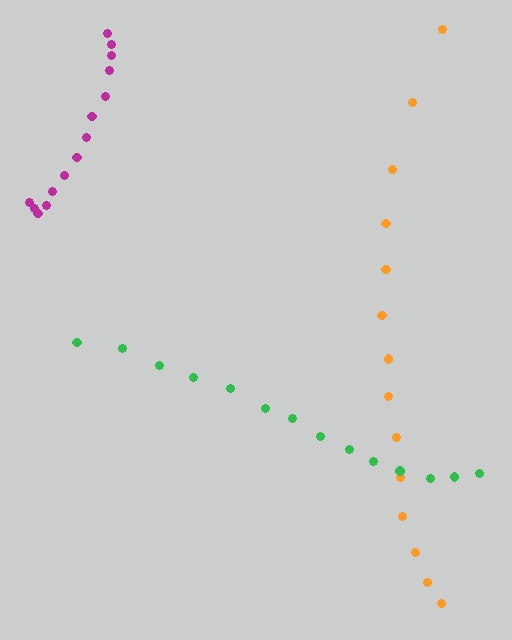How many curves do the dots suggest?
There are 3 distinct paths.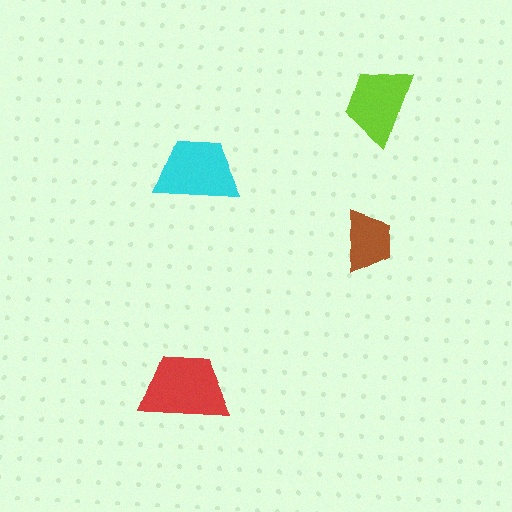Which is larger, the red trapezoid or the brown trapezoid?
The red one.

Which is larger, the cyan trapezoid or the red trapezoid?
The red one.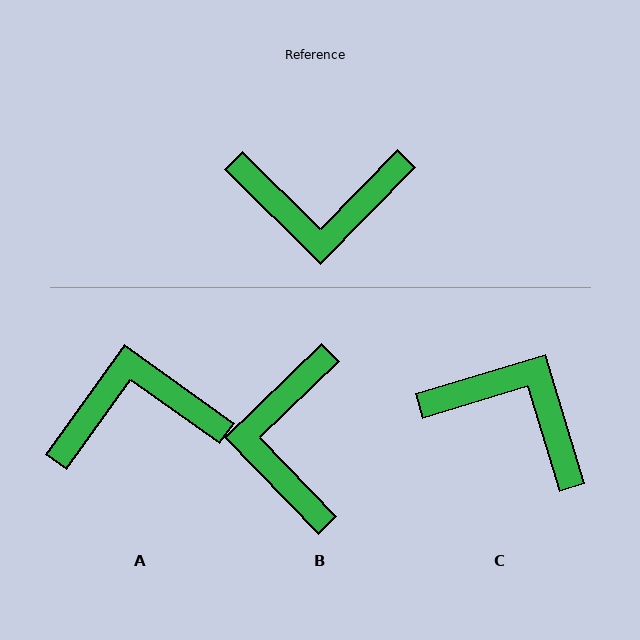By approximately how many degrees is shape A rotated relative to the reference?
Approximately 171 degrees clockwise.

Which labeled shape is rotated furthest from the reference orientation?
A, about 171 degrees away.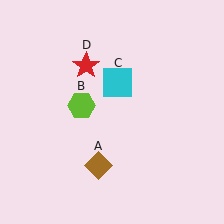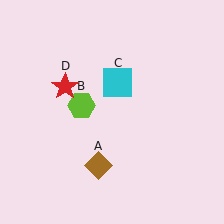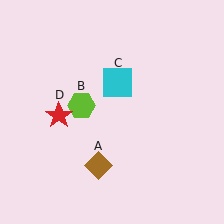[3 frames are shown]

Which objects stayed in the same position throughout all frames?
Brown diamond (object A) and lime hexagon (object B) and cyan square (object C) remained stationary.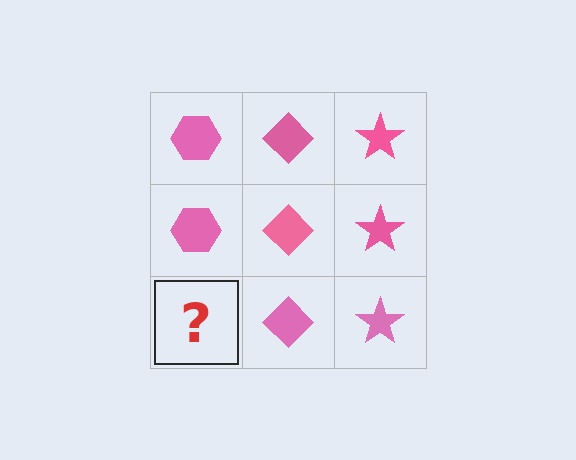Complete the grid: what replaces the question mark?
The question mark should be replaced with a pink hexagon.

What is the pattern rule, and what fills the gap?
The rule is that each column has a consistent shape. The gap should be filled with a pink hexagon.